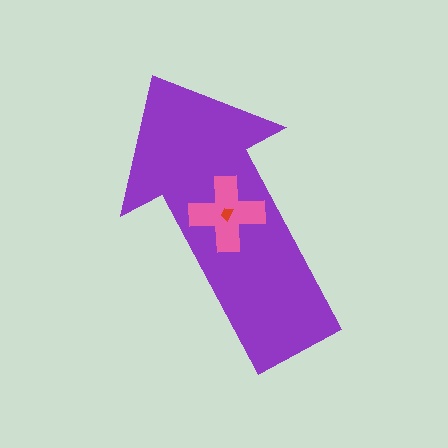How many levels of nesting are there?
3.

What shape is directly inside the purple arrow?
The pink cross.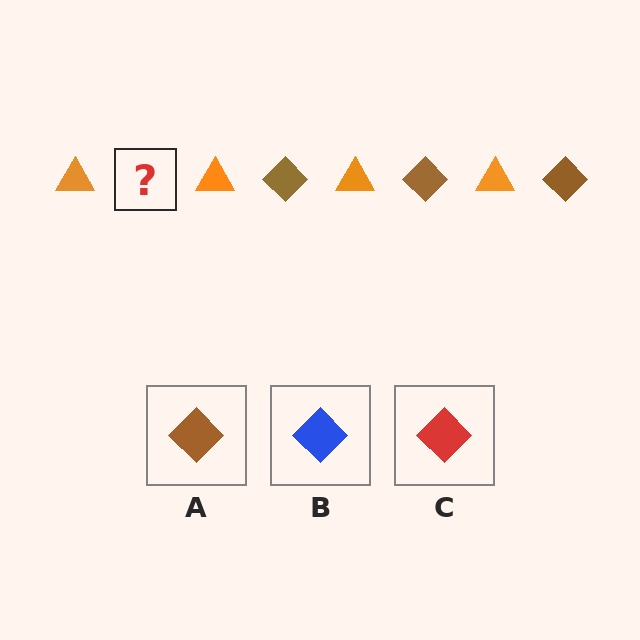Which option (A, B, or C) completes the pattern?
A.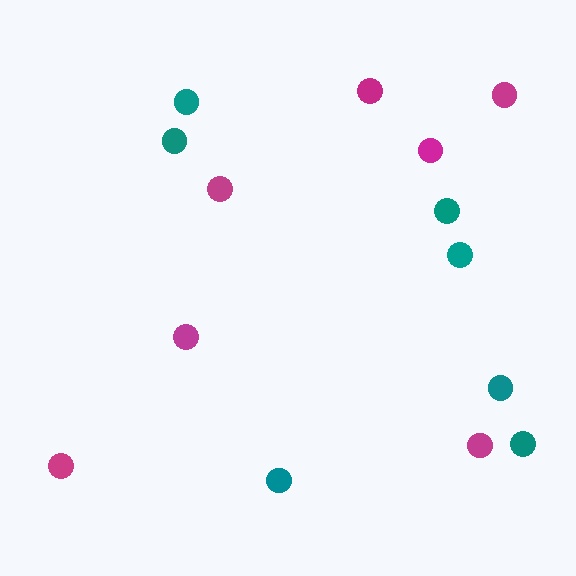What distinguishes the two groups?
There are 2 groups: one group of teal circles (7) and one group of magenta circles (7).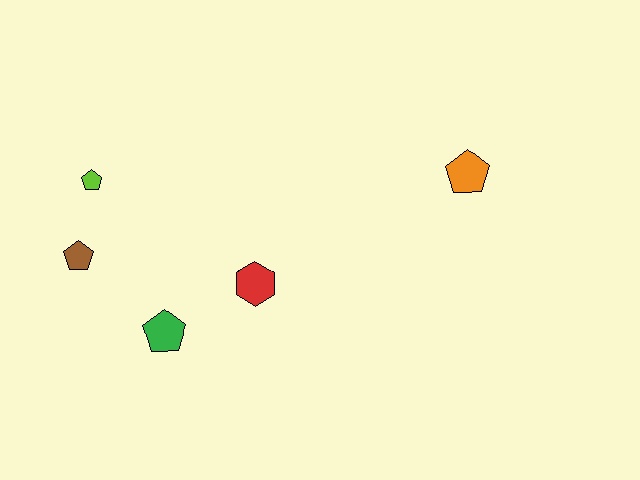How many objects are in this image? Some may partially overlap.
There are 5 objects.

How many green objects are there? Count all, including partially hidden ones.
There is 1 green object.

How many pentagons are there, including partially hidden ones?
There are 4 pentagons.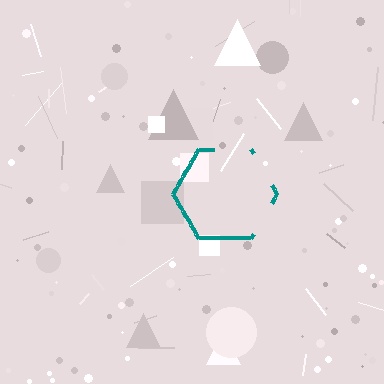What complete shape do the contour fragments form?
The contour fragments form a hexagon.